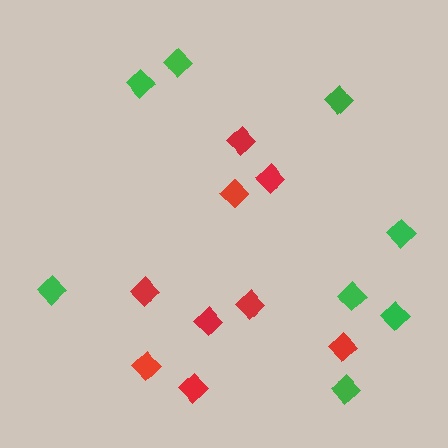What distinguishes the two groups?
There are 2 groups: one group of red diamonds (9) and one group of green diamonds (8).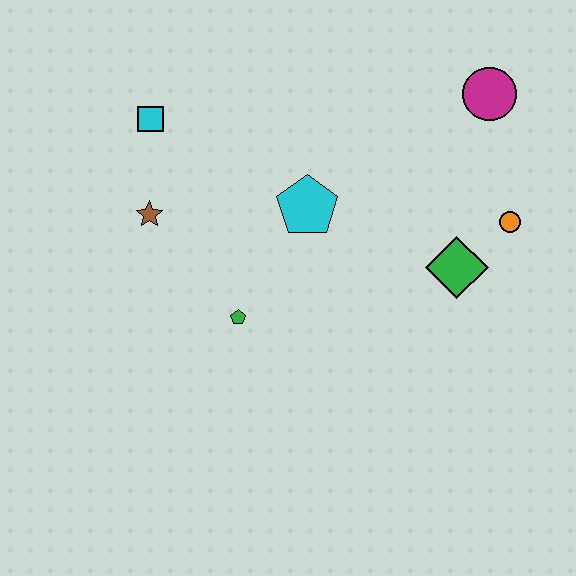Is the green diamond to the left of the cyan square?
No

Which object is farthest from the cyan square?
The orange circle is farthest from the cyan square.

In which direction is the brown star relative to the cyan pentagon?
The brown star is to the left of the cyan pentagon.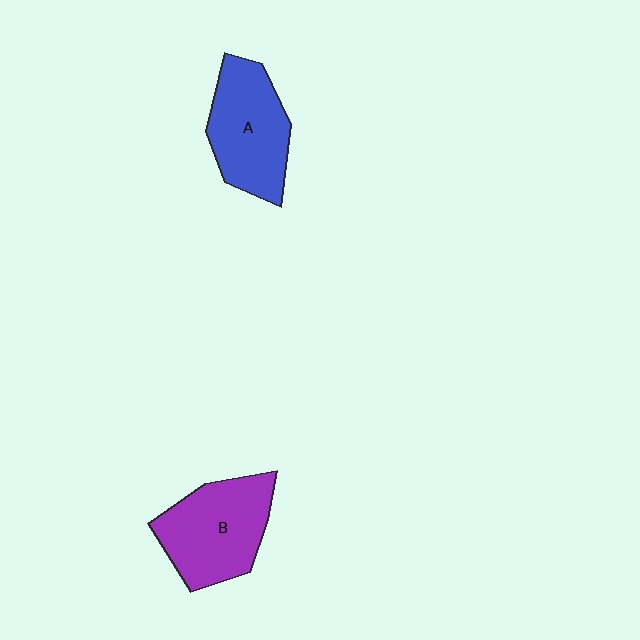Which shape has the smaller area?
Shape A (blue).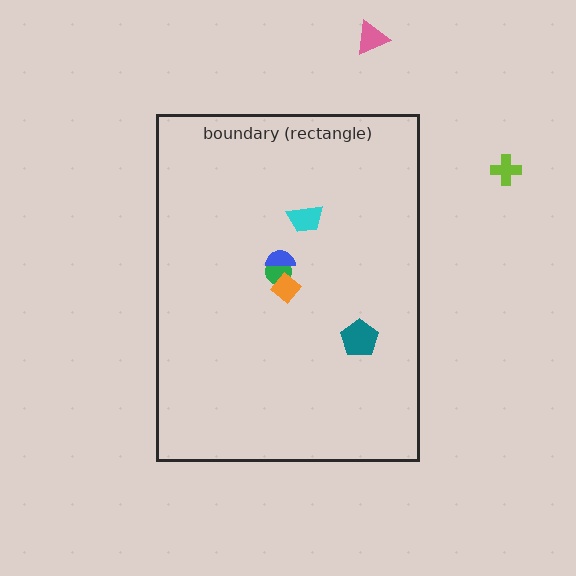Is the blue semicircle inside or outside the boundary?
Inside.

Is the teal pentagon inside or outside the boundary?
Inside.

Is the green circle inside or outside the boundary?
Inside.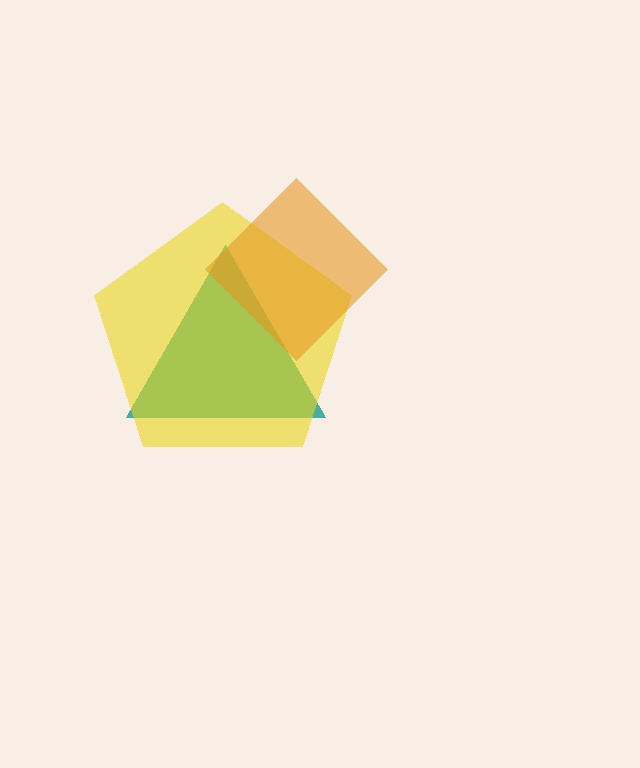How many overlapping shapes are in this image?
There are 3 overlapping shapes in the image.